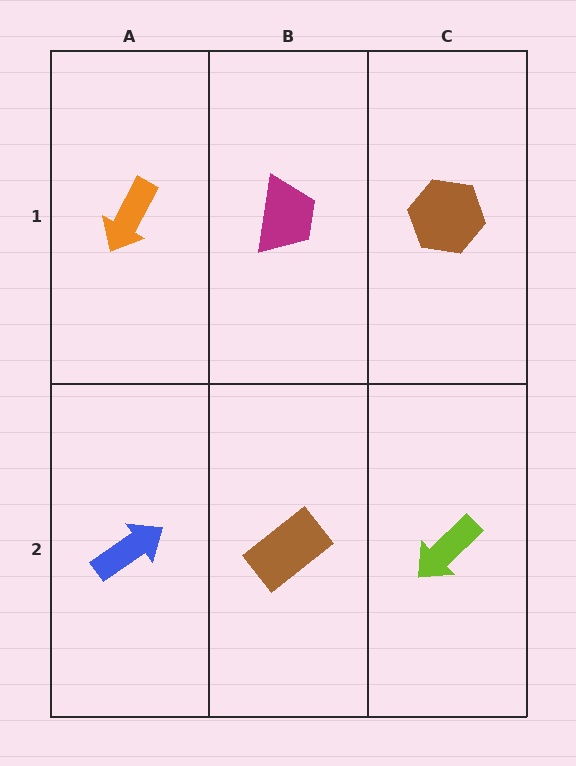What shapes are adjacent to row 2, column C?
A brown hexagon (row 1, column C), a brown rectangle (row 2, column B).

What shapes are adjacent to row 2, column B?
A magenta trapezoid (row 1, column B), a blue arrow (row 2, column A), a lime arrow (row 2, column C).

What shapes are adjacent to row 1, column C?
A lime arrow (row 2, column C), a magenta trapezoid (row 1, column B).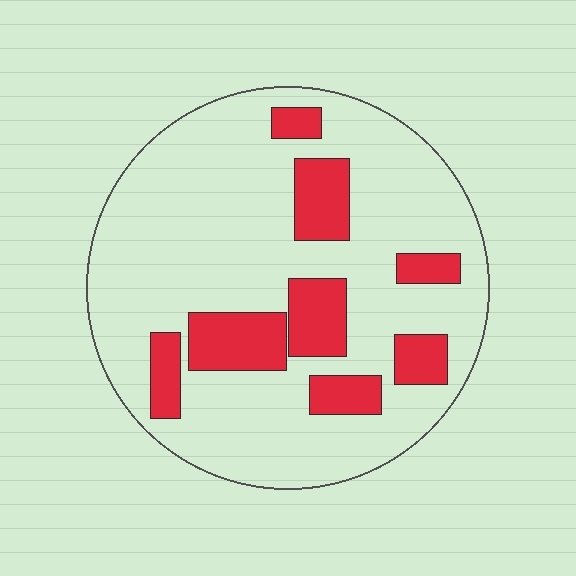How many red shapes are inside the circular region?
8.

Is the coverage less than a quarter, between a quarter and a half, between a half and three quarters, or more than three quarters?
Less than a quarter.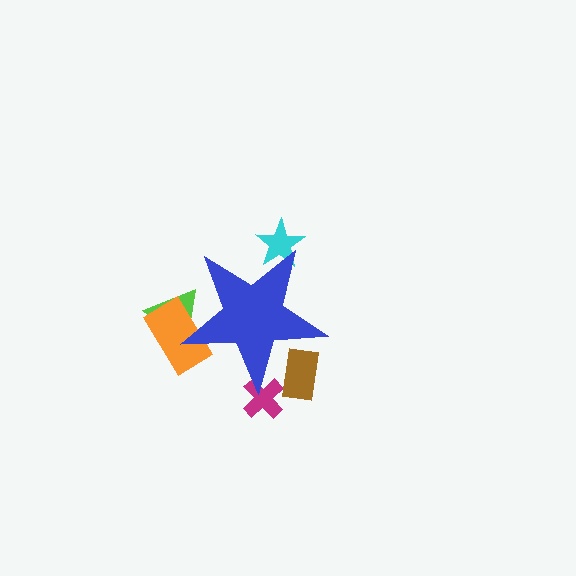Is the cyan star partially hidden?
Yes, the cyan star is partially hidden behind the blue star.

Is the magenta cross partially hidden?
Yes, the magenta cross is partially hidden behind the blue star.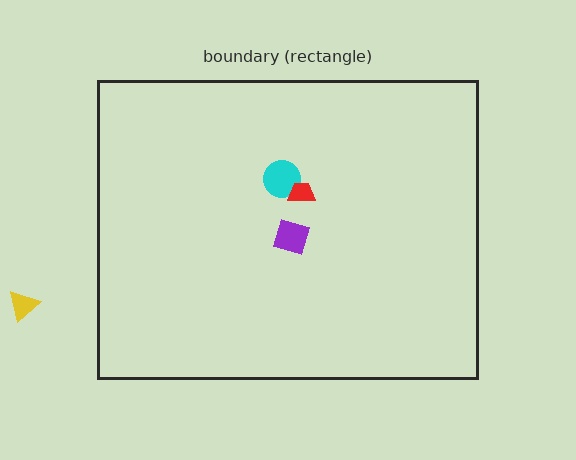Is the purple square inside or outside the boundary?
Inside.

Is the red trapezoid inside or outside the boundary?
Inside.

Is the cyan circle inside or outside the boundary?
Inside.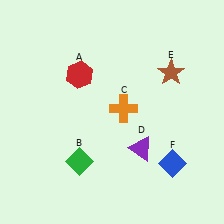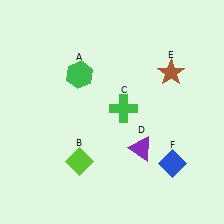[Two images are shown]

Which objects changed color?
A changed from red to green. B changed from green to lime. C changed from orange to green.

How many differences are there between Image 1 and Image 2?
There are 3 differences between the two images.